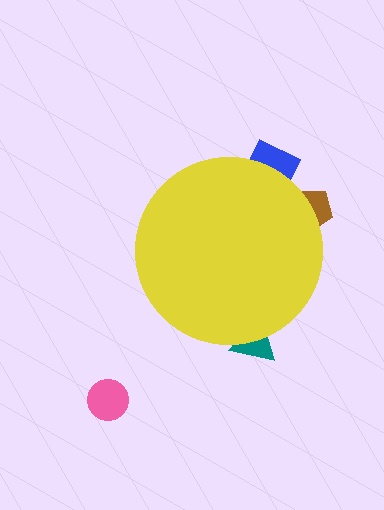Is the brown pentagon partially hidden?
Yes, the brown pentagon is partially hidden behind the yellow circle.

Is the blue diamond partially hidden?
Yes, the blue diamond is partially hidden behind the yellow circle.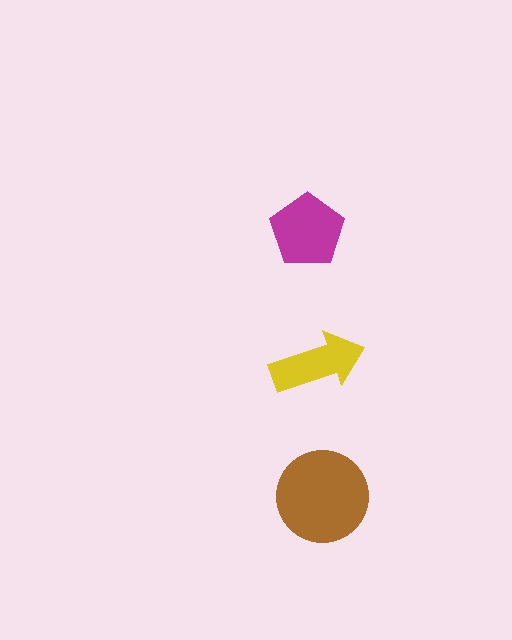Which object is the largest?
The brown circle.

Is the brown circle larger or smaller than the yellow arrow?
Larger.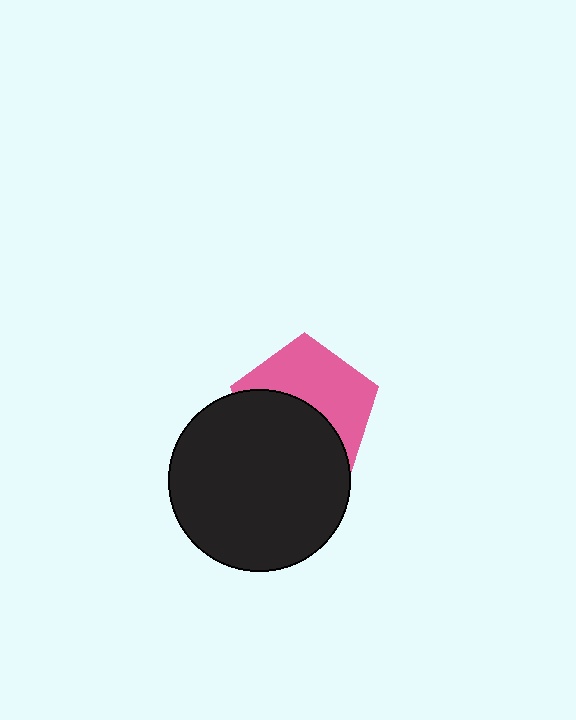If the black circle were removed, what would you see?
You would see the complete pink pentagon.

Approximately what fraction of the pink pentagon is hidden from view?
Roughly 49% of the pink pentagon is hidden behind the black circle.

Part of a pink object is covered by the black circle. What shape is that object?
It is a pentagon.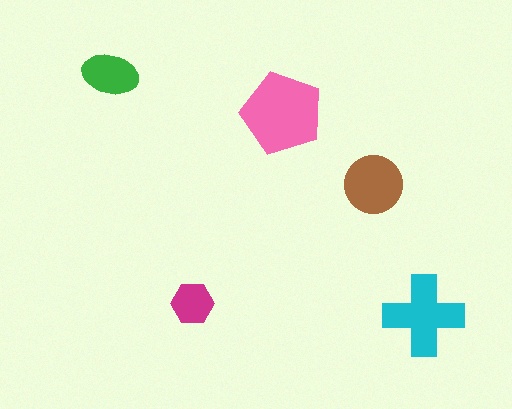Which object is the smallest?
The magenta hexagon.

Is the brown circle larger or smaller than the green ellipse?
Larger.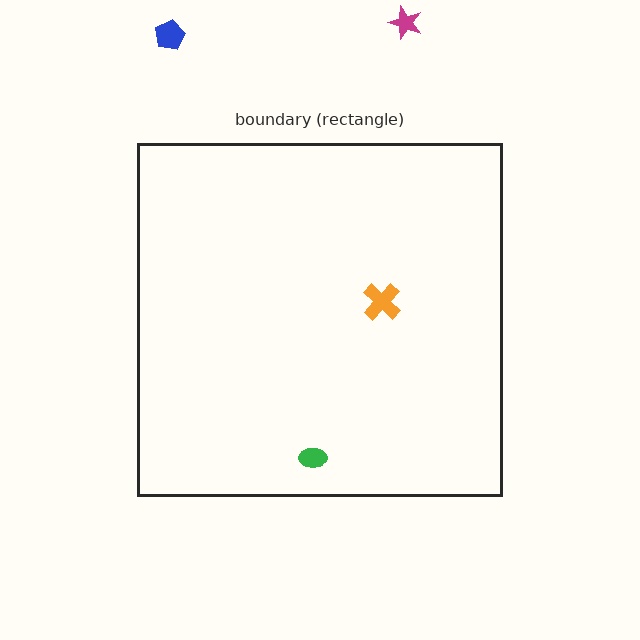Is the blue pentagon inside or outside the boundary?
Outside.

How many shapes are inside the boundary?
2 inside, 2 outside.